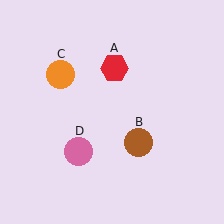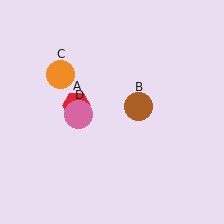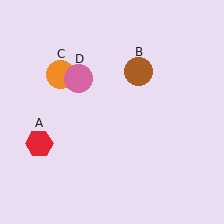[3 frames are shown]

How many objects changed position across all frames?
3 objects changed position: red hexagon (object A), brown circle (object B), pink circle (object D).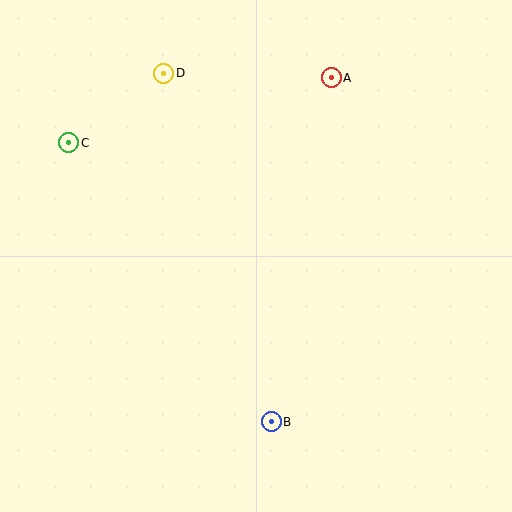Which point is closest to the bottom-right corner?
Point B is closest to the bottom-right corner.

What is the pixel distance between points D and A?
The distance between D and A is 168 pixels.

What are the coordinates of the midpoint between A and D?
The midpoint between A and D is at (247, 75).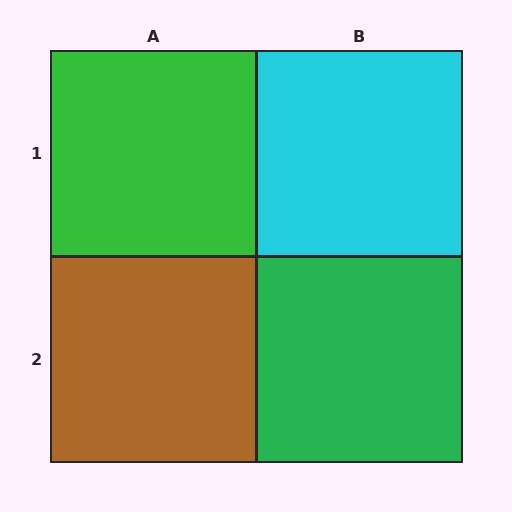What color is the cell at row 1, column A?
Green.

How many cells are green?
2 cells are green.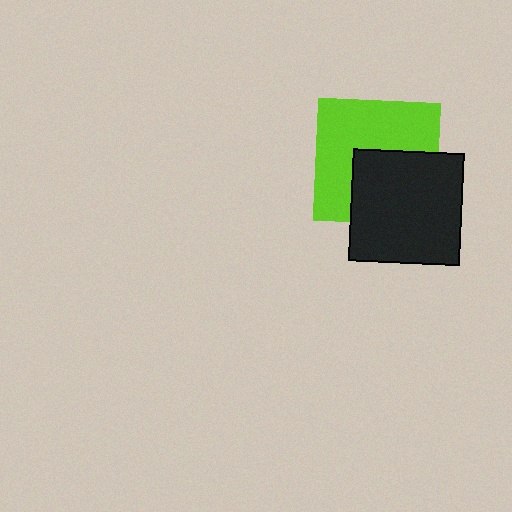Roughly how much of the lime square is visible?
About half of it is visible (roughly 57%).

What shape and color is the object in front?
The object in front is a black square.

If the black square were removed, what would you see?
You would see the complete lime square.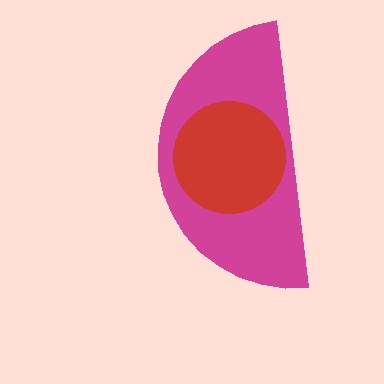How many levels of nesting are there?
2.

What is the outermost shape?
The magenta semicircle.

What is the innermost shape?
The red circle.